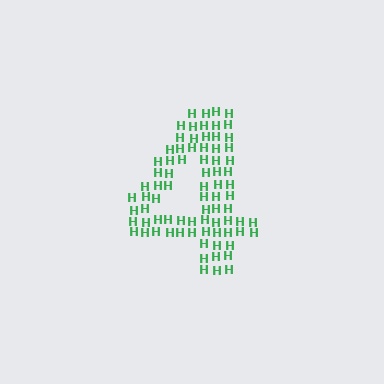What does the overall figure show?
The overall figure shows the digit 4.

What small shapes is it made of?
It is made of small letter H's.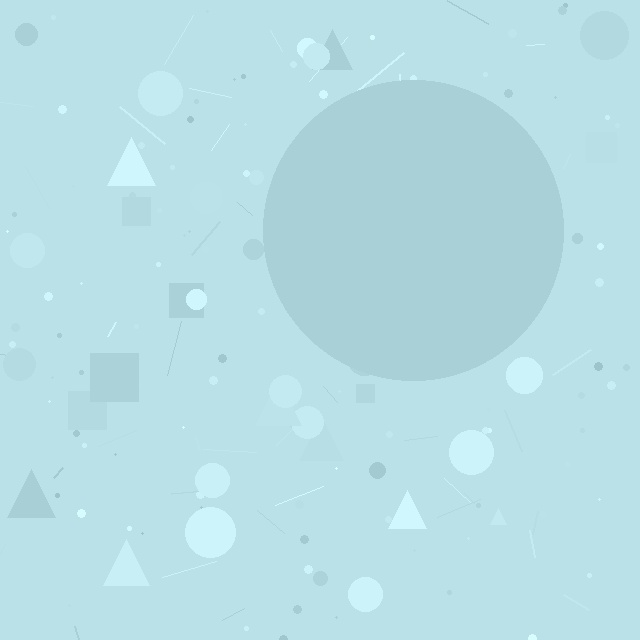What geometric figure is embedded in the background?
A circle is embedded in the background.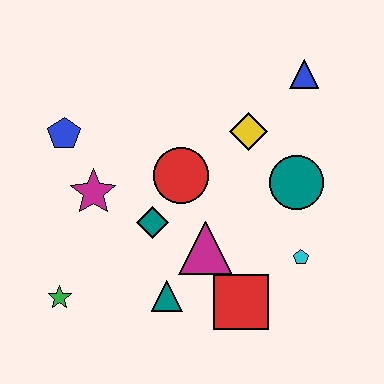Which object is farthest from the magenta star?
The blue triangle is farthest from the magenta star.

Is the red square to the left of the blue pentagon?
No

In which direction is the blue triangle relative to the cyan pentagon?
The blue triangle is above the cyan pentagon.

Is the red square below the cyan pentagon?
Yes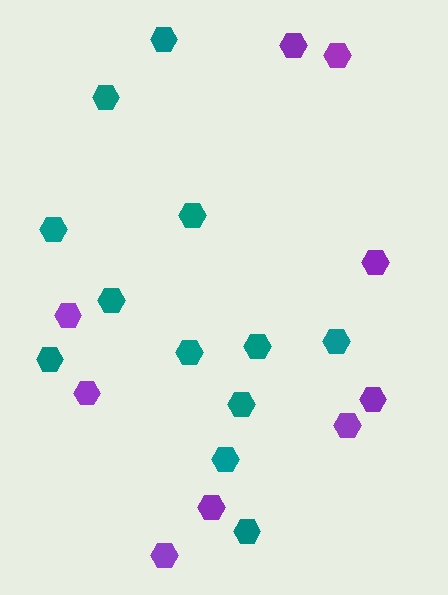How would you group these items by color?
There are 2 groups: one group of teal hexagons (12) and one group of purple hexagons (9).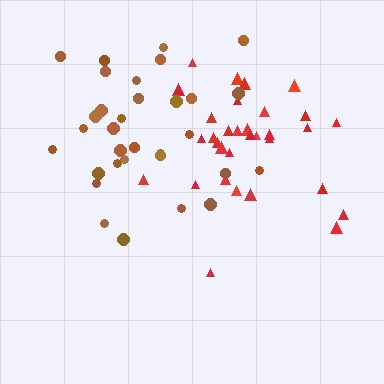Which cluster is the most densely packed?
Red.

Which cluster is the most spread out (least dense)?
Brown.